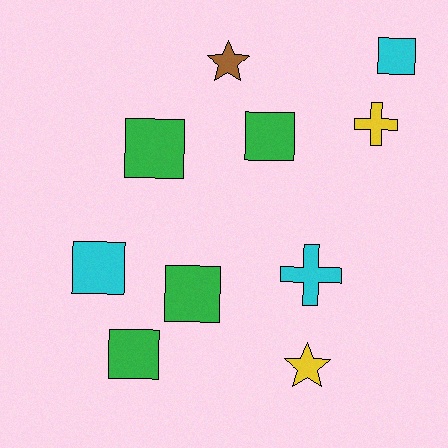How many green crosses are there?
There are no green crosses.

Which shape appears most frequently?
Square, with 6 objects.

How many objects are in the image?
There are 10 objects.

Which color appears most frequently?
Green, with 4 objects.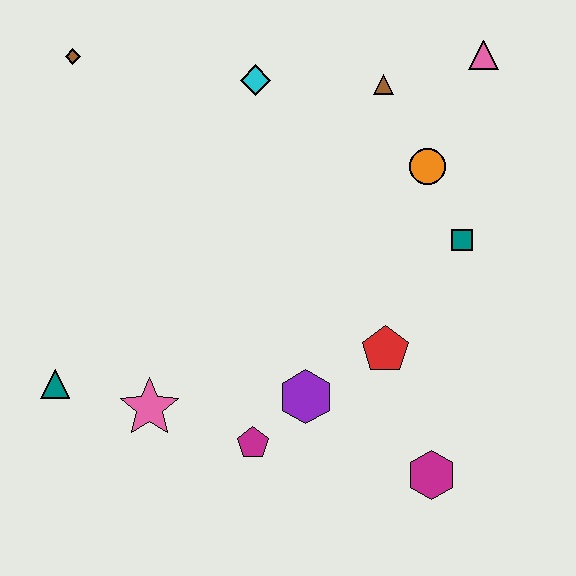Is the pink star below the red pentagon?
Yes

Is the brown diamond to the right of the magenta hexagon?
No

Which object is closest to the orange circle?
The teal square is closest to the orange circle.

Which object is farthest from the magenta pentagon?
The pink triangle is farthest from the magenta pentagon.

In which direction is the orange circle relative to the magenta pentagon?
The orange circle is above the magenta pentagon.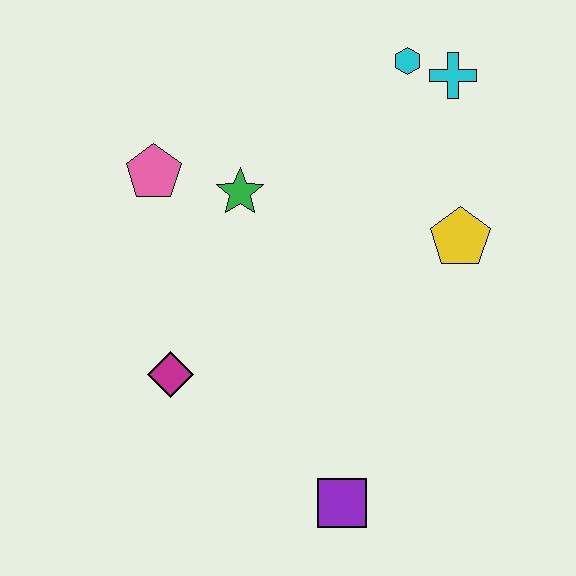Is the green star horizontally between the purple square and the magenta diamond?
Yes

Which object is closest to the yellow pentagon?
The cyan cross is closest to the yellow pentagon.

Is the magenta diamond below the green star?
Yes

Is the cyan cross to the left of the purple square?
No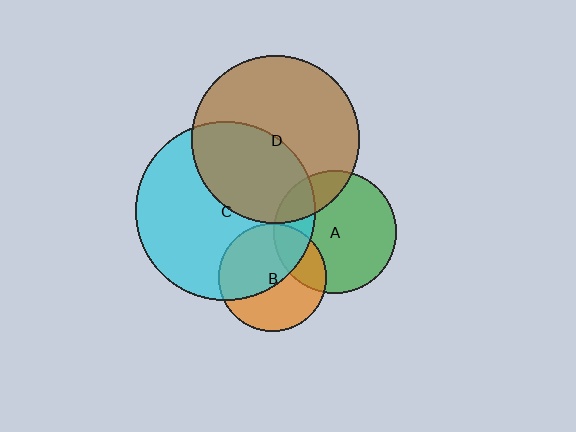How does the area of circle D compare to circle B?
Approximately 2.4 times.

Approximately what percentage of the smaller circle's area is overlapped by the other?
Approximately 25%.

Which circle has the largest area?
Circle C (cyan).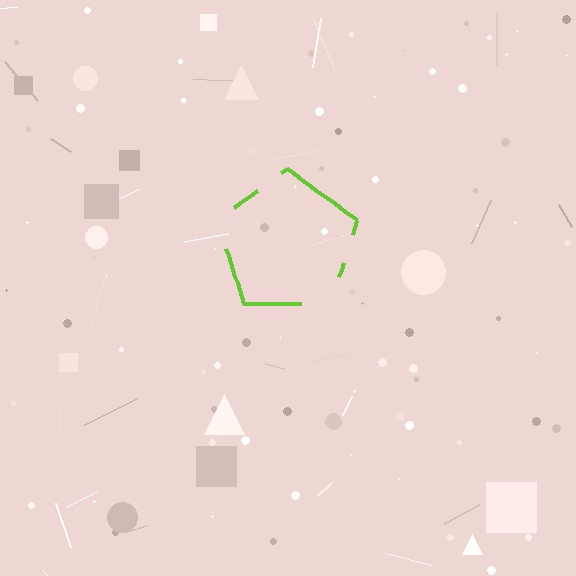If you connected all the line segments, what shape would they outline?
They would outline a pentagon.